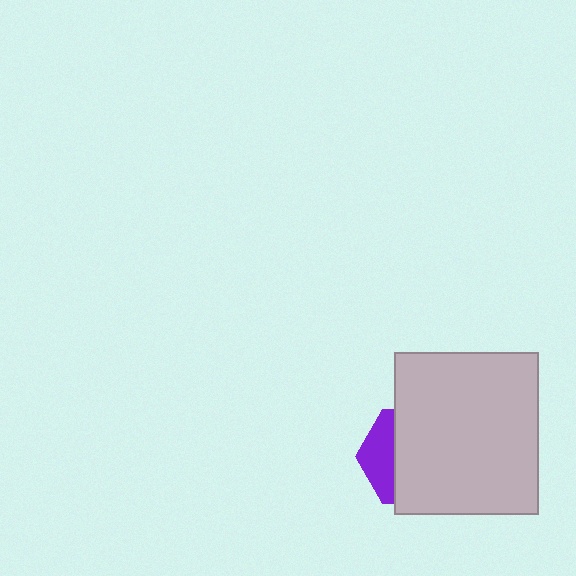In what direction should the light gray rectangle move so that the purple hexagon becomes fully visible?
The light gray rectangle should move right. That is the shortest direction to clear the overlap and leave the purple hexagon fully visible.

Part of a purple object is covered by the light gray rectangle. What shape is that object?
It is a hexagon.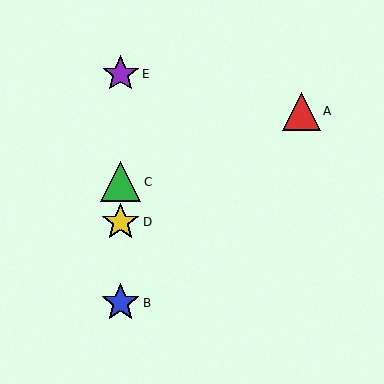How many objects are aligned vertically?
4 objects (B, C, D, E) are aligned vertically.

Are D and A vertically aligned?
No, D is at x≈121 and A is at x≈301.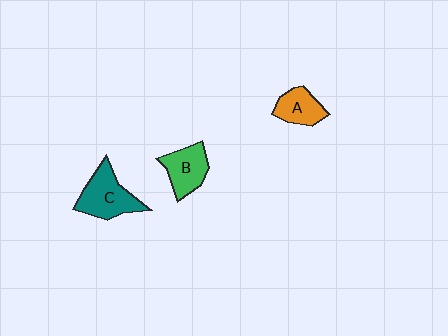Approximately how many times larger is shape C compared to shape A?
Approximately 1.5 times.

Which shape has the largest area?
Shape C (teal).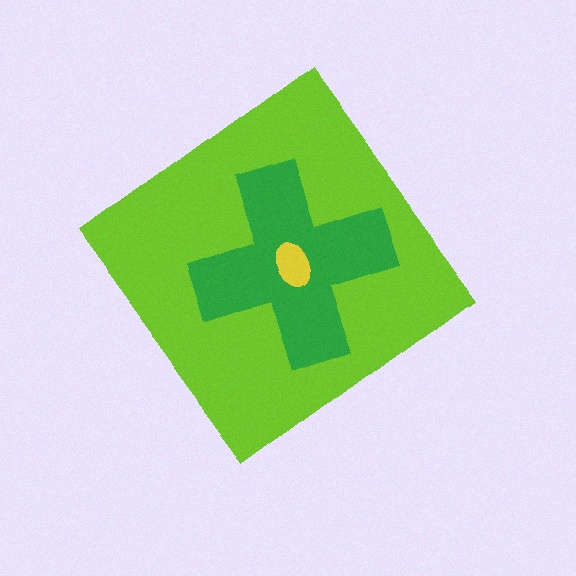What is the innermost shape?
The yellow ellipse.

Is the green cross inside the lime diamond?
Yes.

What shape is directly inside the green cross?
The yellow ellipse.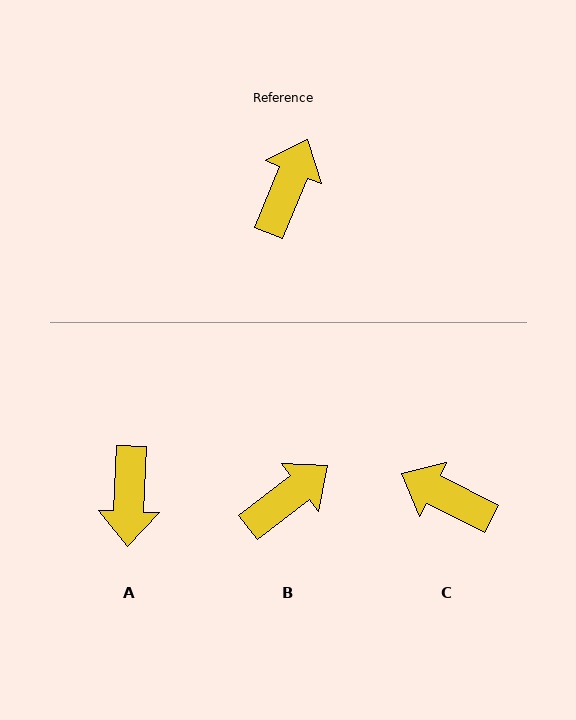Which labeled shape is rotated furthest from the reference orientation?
A, about 160 degrees away.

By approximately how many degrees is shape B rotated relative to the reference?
Approximately 30 degrees clockwise.